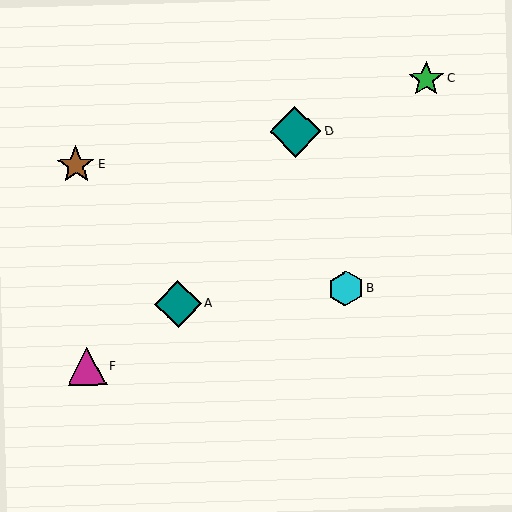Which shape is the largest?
The teal diamond (labeled D) is the largest.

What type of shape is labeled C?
Shape C is a green star.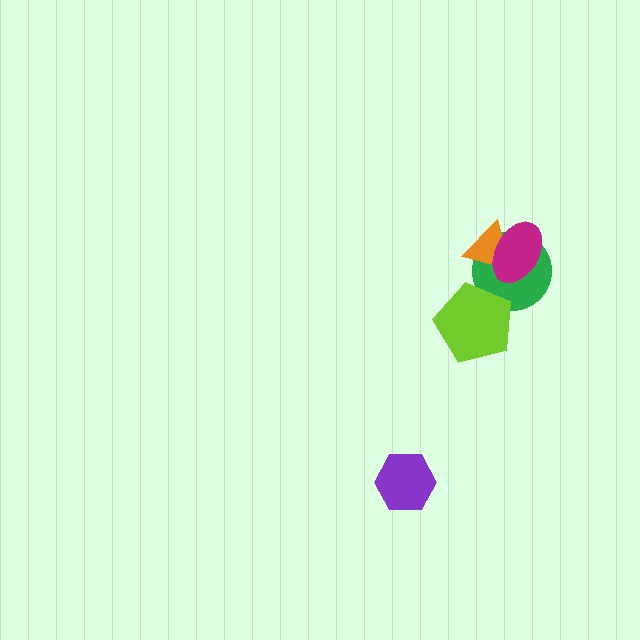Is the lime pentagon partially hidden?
No, no other shape covers it.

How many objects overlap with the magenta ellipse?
2 objects overlap with the magenta ellipse.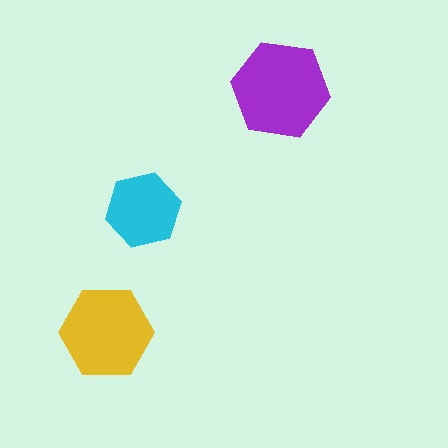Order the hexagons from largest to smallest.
the purple one, the yellow one, the cyan one.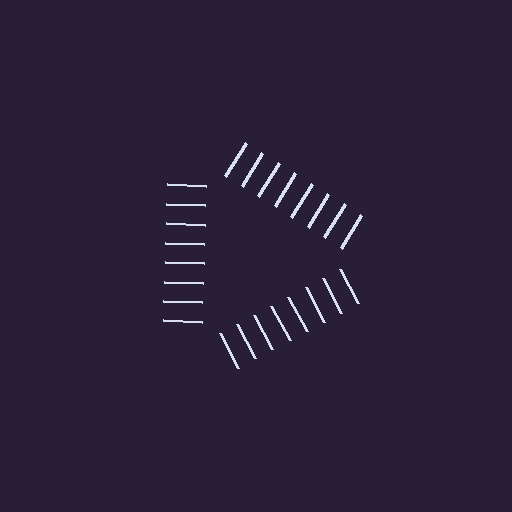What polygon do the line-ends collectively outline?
An illusory triangle — the line segments terminate on its edges but no continuous stroke is drawn.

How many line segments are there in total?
24 — 8 along each of the 3 edges.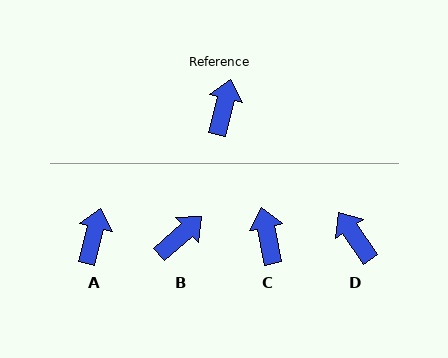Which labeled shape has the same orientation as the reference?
A.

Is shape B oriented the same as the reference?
No, it is off by about 35 degrees.